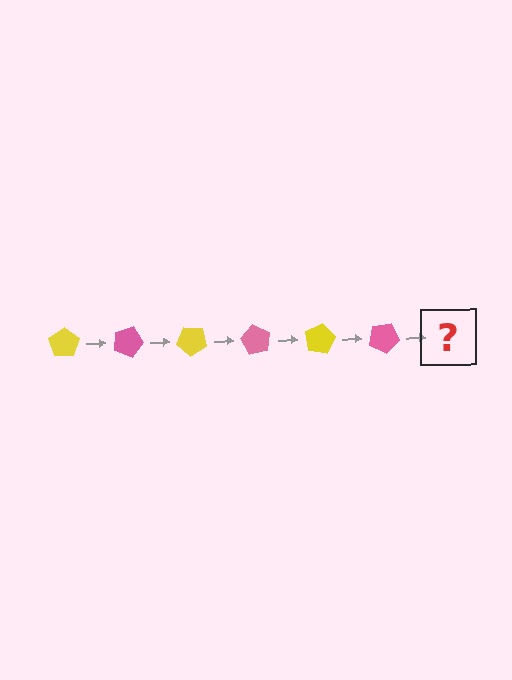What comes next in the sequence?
The next element should be a yellow pentagon, rotated 120 degrees from the start.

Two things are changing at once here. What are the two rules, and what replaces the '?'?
The two rules are that it rotates 20 degrees each step and the color cycles through yellow and pink. The '?' should be a yellow pentagon, rotated 120 degrees from the start.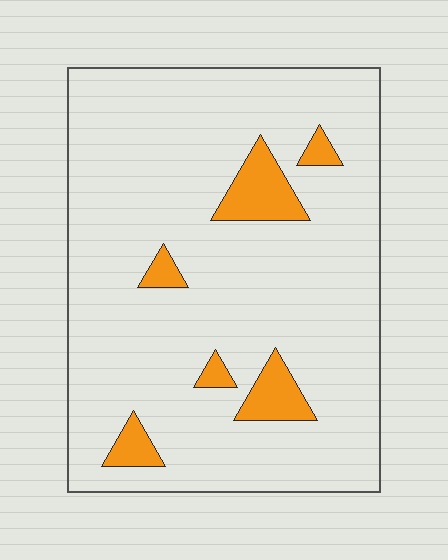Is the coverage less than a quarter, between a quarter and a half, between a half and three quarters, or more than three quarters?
Less than a quarter.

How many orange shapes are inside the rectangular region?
6.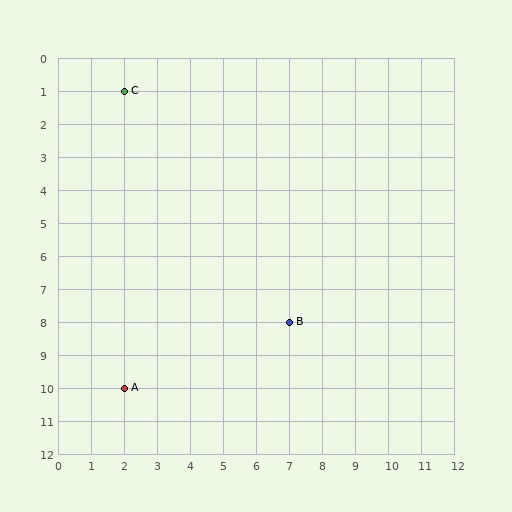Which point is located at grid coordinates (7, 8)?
Point B is at (7, 8).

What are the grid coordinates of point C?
Point C is at grid coordinates (2, 1).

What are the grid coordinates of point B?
Point B is at grid coordinates (7, 8).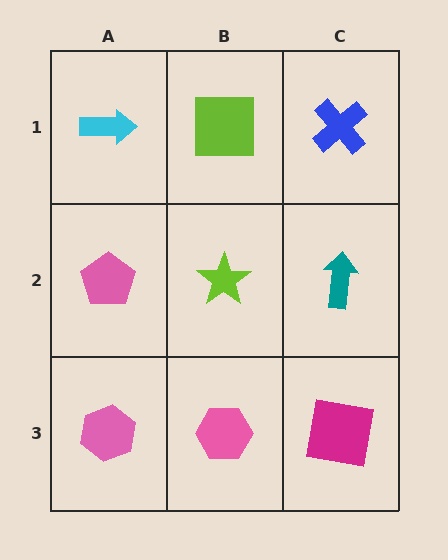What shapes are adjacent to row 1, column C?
A teal arrow (row 2, column C), a lime square (row 1, column B).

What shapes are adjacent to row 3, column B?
A lime star (row 2, column B), a pink hexagon (row 3, column A), a magenta square (row 3, column C).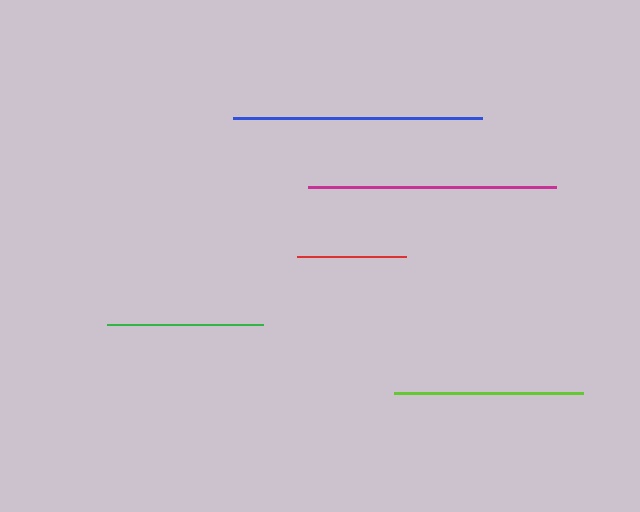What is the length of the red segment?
The red segment is approximately 109 pixels long.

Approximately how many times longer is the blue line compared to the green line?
The blue line is approximately 1.6 times the length of the green line.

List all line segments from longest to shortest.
From longest to shortest: blue, magenta, lime, green, red.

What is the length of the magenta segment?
The magenta segment is approximately 248 pixels long.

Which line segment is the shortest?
The red line is the shortest at approximately 109 pixels.